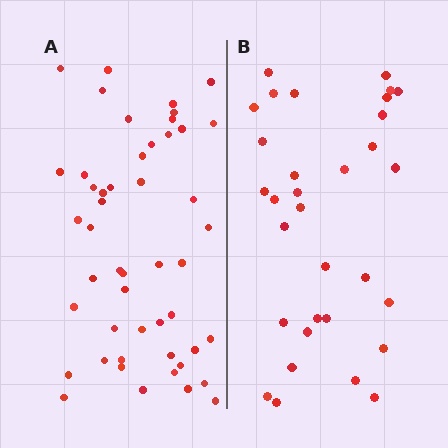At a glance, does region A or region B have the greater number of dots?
Region A (the left region) has more dots.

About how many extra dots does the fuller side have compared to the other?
Region A has approximately 15 more dots than region B.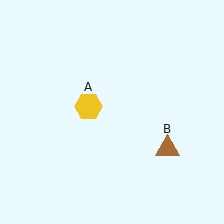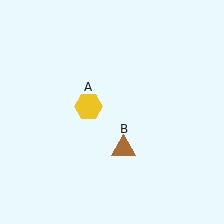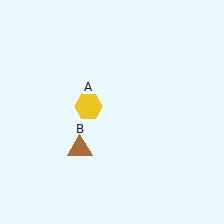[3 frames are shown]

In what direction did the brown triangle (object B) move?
The brown triangle (object B) moved left.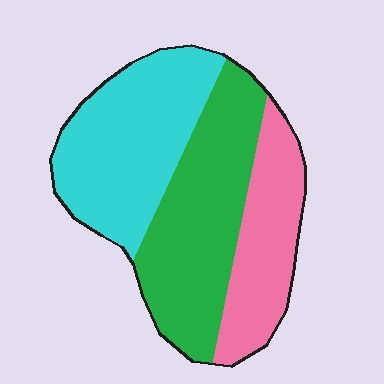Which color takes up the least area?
Pink, at roughly 25%.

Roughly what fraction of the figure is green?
Green covers around 40% of the figure.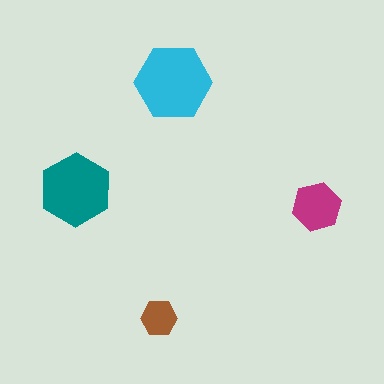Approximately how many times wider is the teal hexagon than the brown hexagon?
About 2 times wider.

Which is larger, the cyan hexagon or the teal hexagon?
The cyan one.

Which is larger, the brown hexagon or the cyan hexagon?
The cyan one.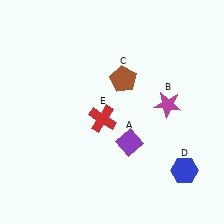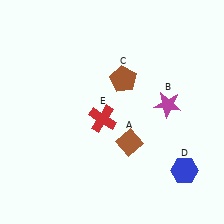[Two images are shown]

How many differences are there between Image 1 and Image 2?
There is 1 difference between the two images.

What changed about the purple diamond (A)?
In Image 1, A is purple. In Image 2, it changed to brown.